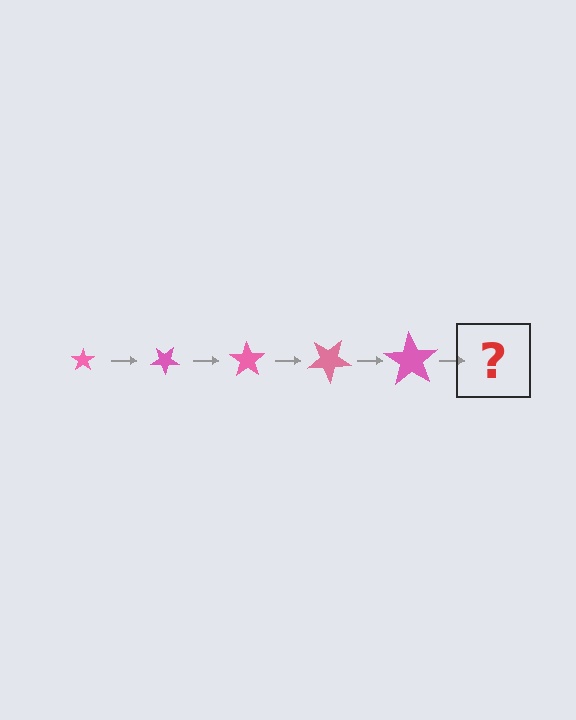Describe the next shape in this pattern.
It should be a star, larger than the previous one and rotated 175 degrees from the start.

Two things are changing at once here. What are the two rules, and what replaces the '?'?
The two rules are that the star grows larger each step and it rotates 35 degrees each step. The '?' should be a star, larger than the previous one and rotated 175 degrees from the start.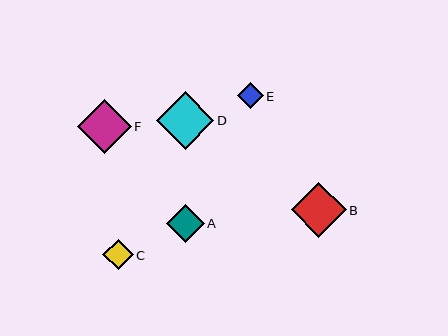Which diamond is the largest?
Diamond D is the largest with a size of approximately 57 pixels.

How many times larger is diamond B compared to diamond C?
Diamond B is approximately 1.8 times the size of diamond C.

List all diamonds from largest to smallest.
From largest to smallest: D, B, F, A, C, E.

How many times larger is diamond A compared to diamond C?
Diamond A is approximately 1.2 times the size of diamond C.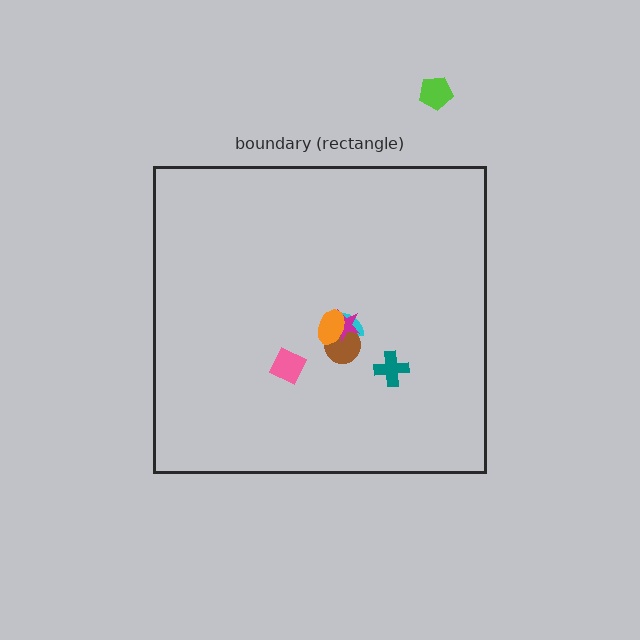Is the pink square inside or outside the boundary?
Inside.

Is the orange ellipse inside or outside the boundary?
Inside.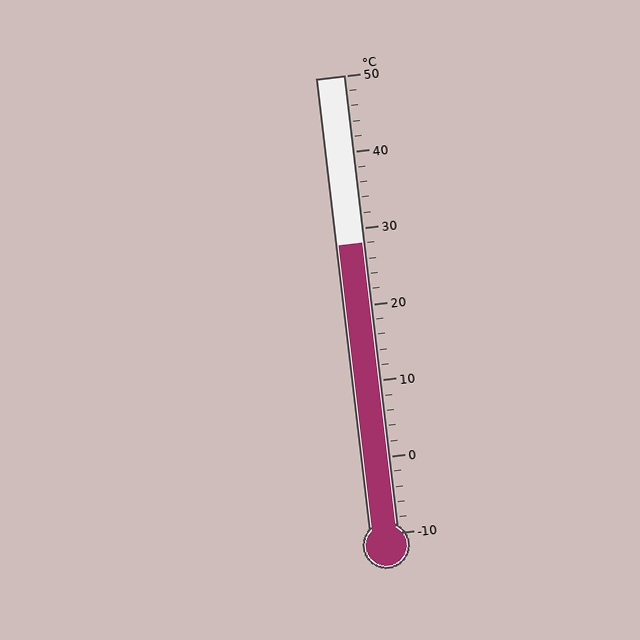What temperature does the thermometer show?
The thermometer shows approximately 28°C.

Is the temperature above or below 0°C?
The temperature is above 0°C.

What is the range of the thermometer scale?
The thermometer scale ranges from -10°C to 50°C.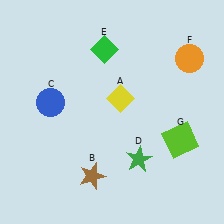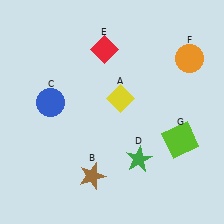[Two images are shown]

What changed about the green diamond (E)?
In Image 1, E is green. In Image 2, it changed to red.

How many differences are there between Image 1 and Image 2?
There is 1 difference between the two images.